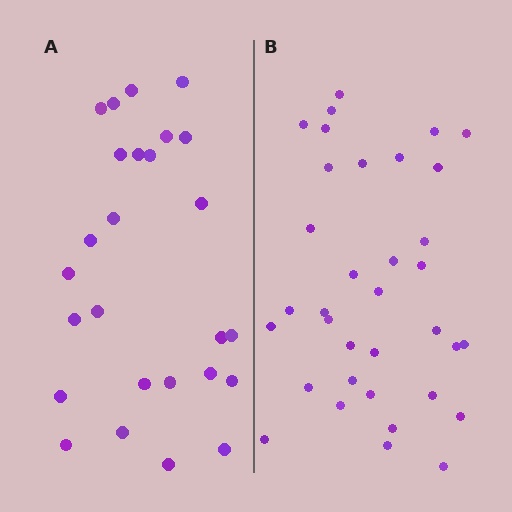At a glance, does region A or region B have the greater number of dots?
Region B (the right region) has more dots.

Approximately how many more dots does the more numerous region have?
Region B has roughly 8 or so more dots than region A.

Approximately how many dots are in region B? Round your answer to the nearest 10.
About 40 dots. (The exact count is 35, which rounds to 40.)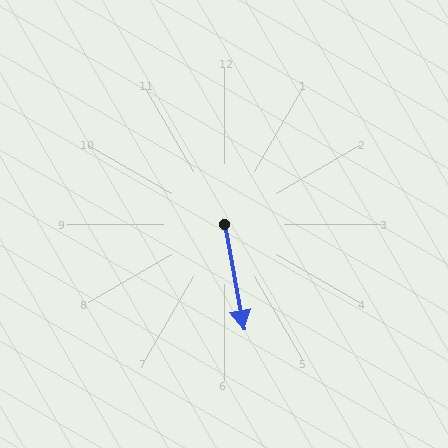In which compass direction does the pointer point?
South.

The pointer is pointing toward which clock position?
Roughly 6 o'clock.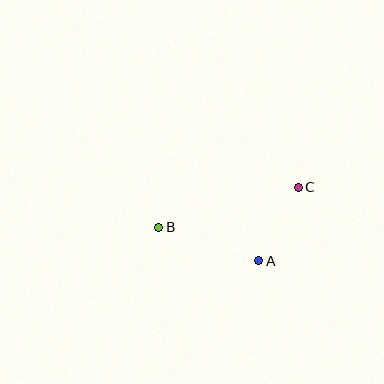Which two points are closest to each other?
Points A and C are closest to each other.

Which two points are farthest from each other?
Points B and C are farthest from each other.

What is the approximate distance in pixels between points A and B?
The distance between A and B is approximately 105 pixels.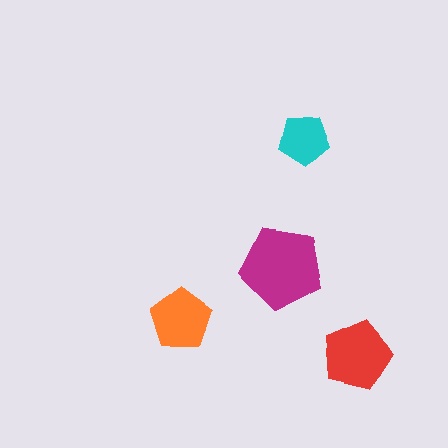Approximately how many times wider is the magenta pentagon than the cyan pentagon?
About 1.5 times wider.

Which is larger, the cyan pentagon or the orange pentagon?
The orange one.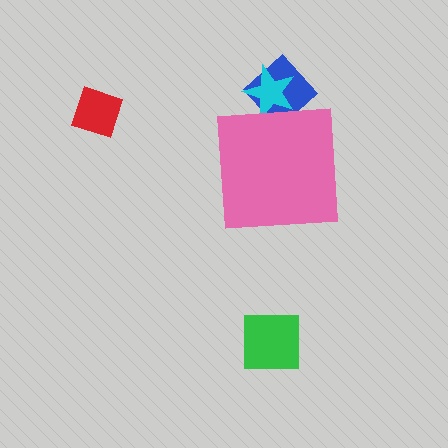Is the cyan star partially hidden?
Yes, the cyan star is partially hidden behind the pink square.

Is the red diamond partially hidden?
No, the red diamond is fully visible.